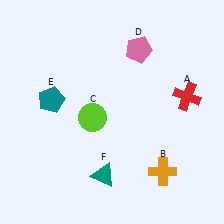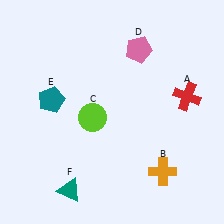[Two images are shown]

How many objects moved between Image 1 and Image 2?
1 object moved between the two images.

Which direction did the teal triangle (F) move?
The teal triangle (F) moved left.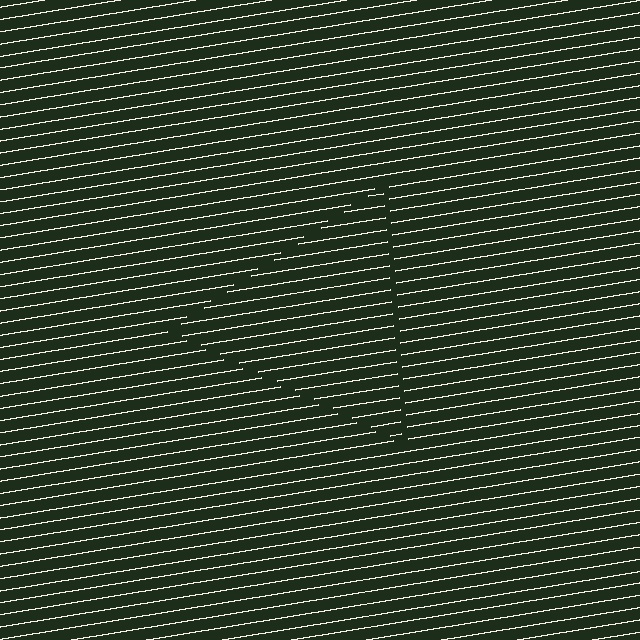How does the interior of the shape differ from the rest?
The interior of the shape contains the same grating, shifted by half a period — the contour is defined by the phase discontinuity where line-ends from the inner and outer gratings abut.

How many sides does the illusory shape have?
3 sides — the line-ends trace a triangle.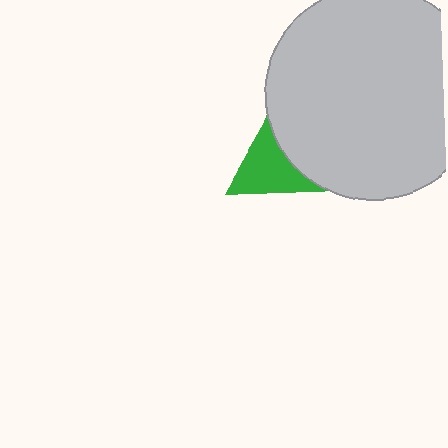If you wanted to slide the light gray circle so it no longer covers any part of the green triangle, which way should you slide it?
Slide it right — that is the most direct way to separate the two shapes.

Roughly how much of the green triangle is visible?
About half of it is visible (roughly 50%).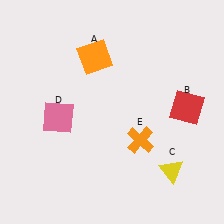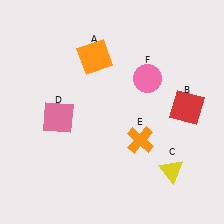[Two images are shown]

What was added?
A pink circle (F) was added in Image 2.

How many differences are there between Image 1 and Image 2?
There is 1 difference between the two images.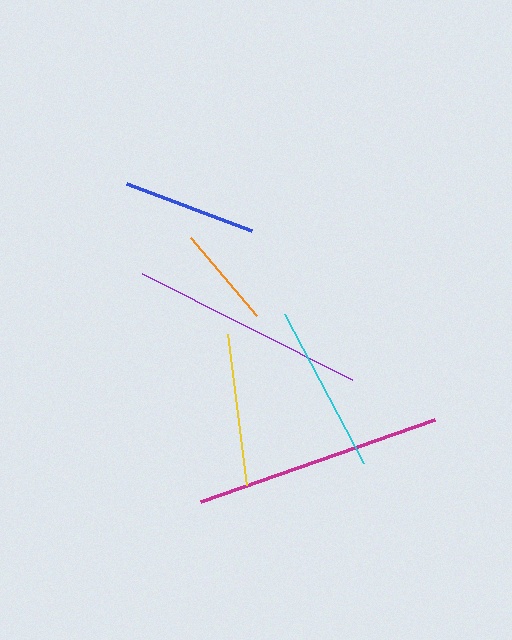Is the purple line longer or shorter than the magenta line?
The magenta line is longer than the purple line.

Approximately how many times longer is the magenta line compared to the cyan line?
The magenta line is approximately 1.5 times the length of the cyan line.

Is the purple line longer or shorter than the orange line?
The purple line is longer than the orange line.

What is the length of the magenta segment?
The magenta segment is approximately 247 pixels long.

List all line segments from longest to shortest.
From longest to shortest: magenta, purple, cyan, yellow, blue, orange.